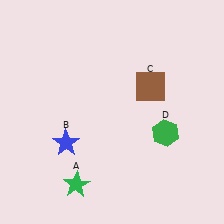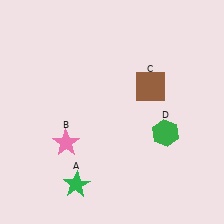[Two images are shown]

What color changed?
The star (B) changed from blue in Image 1 to pink in Image 2.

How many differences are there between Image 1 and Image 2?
There is 1 difference between the two images.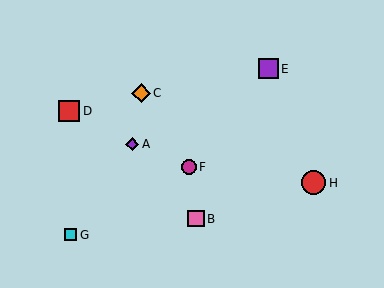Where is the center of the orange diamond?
The center of the orange diamond is at (141, 93).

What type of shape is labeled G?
Shape G is a cyan square.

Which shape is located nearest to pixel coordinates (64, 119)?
The red square (labeled D) at (69, 111) is nearest to that location.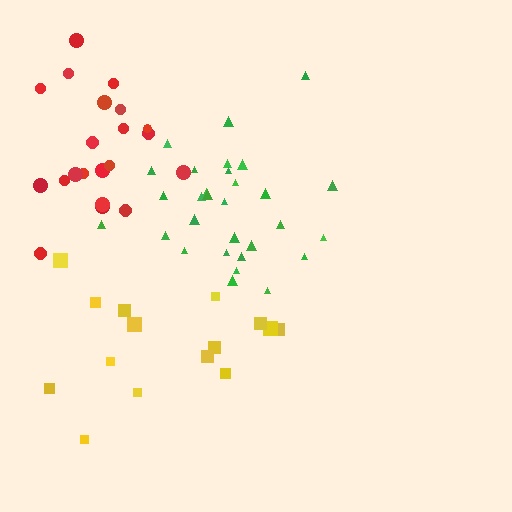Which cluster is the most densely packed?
Green.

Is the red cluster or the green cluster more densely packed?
Green.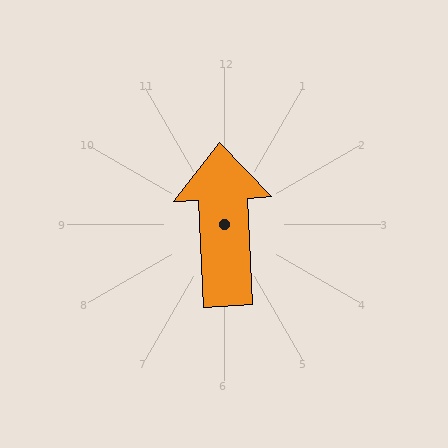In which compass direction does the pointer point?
North.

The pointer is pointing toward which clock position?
Roughly 12 o'clock.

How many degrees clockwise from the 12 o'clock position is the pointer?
Approximately 357 degrees.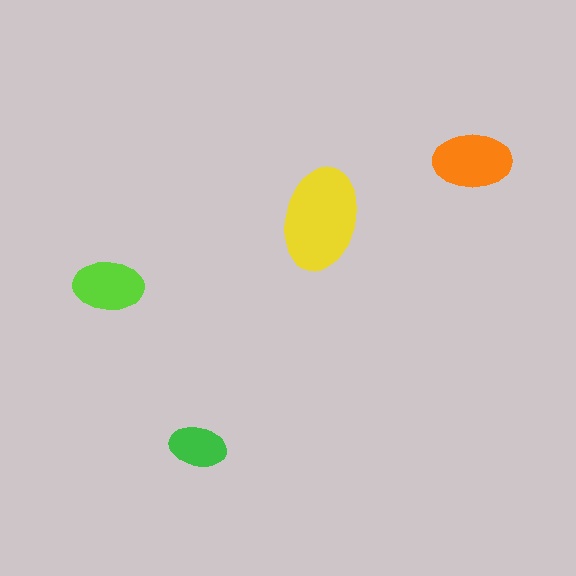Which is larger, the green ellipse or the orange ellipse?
The orange one.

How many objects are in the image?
There are 4 objects in the image.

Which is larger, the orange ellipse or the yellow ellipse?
The yellow one.